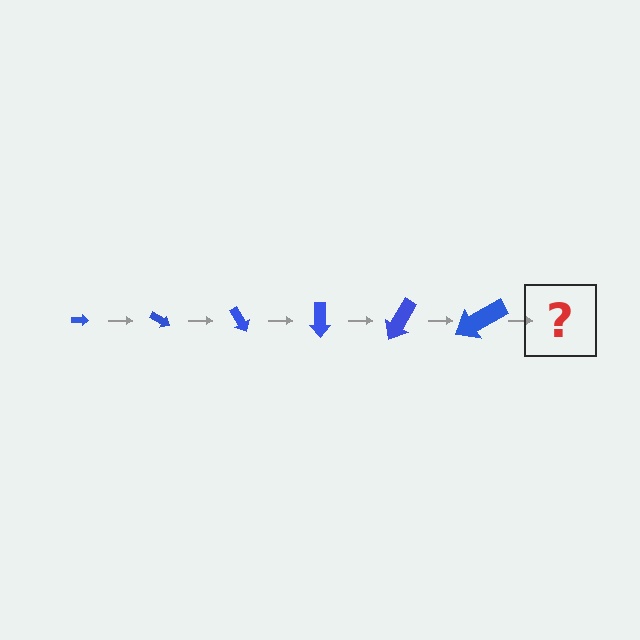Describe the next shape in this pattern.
It should be an arrow, larger than the previous one and rotated 180 degrees from the start.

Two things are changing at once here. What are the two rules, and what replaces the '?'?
The two rules are that the arrow grows larger each step and it rotates 30 degrees each step. The '?' should be an arrow, larger than the previous one and rotated 180 degrees from the start.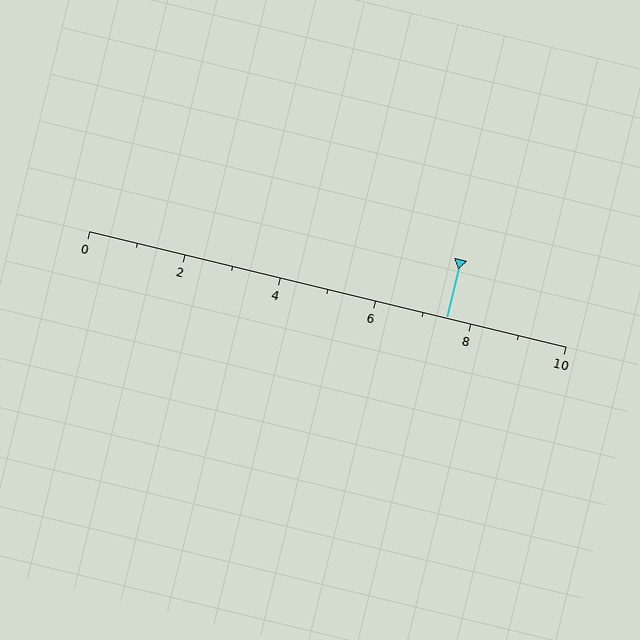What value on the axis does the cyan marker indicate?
The marker indicates approximately 7.5.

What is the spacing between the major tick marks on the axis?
The major ticks are spaced 2 apart.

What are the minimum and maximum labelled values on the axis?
The axis runs from 0 to 10.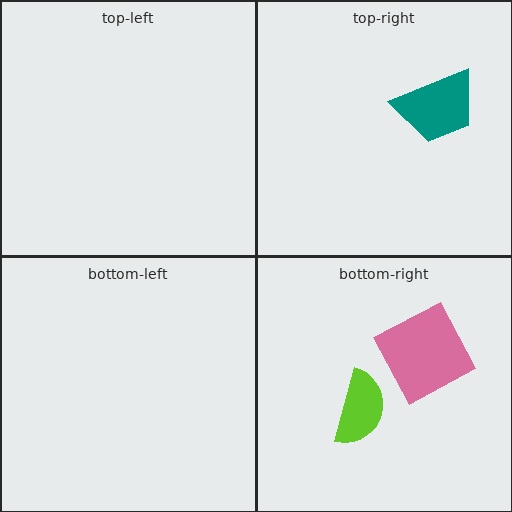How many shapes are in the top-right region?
1.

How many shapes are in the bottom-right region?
2.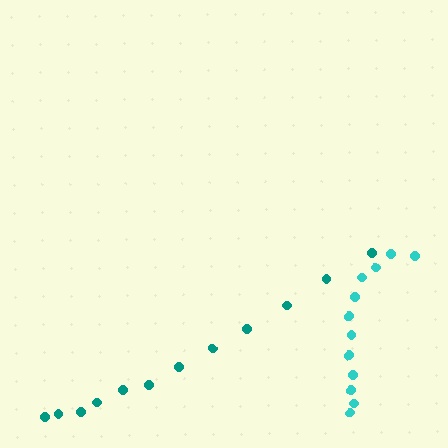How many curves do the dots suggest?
There are 2 distinct paths.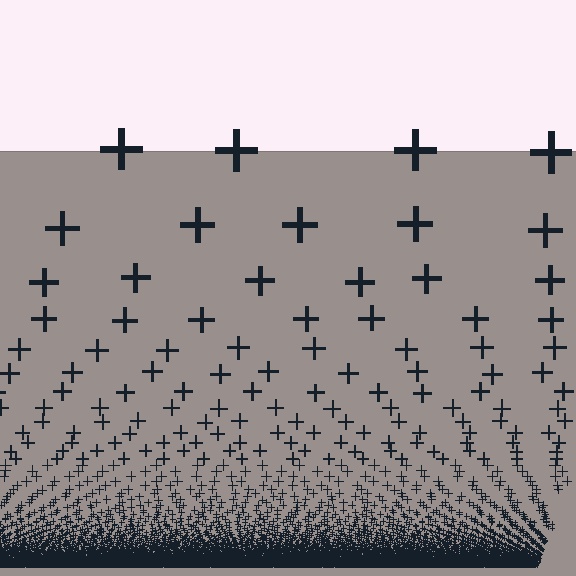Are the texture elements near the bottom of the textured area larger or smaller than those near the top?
Smaller. The gradient is inverted — elements near the bottom are smaller and denser.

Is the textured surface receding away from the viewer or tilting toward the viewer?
The surface appears to tilt toward the viewer. Texture elements get larger and sparser toward the top.